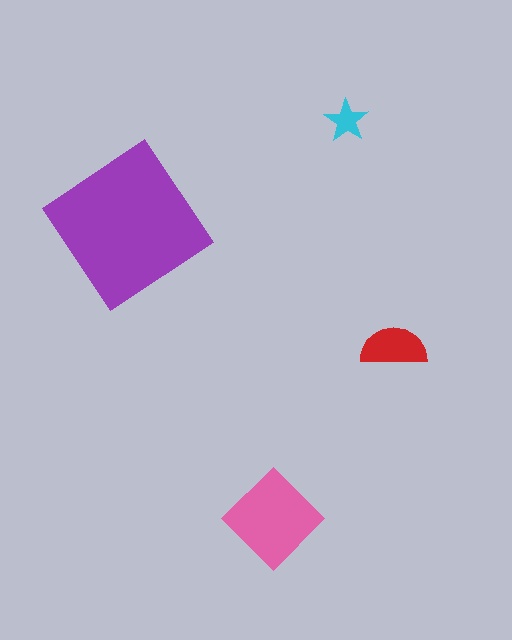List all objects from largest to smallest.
The purple diamond, the pink diamond, the red semicircle, the cyan star.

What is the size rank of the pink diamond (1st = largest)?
2nd.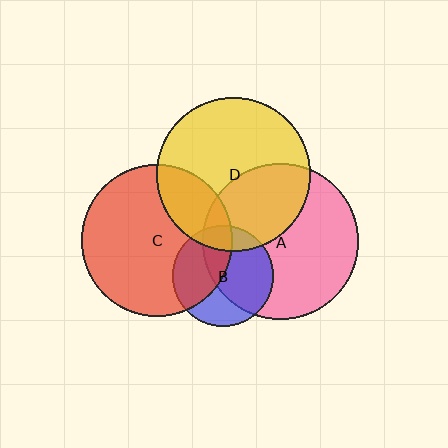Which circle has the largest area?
Circle A (pink).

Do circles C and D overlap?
Yes.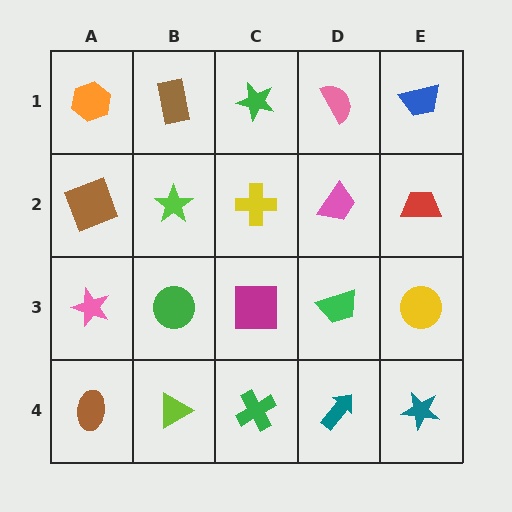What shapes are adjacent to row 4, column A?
A pink star (row 3, column A), a lime triangle (row 4, column B).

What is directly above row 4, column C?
A magenta square.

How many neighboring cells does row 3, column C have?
4.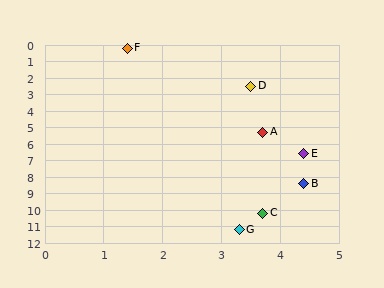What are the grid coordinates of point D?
Point D is at approximately (3.5, 2.5).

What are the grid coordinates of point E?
Point E is at approximately (4.4, 6.6).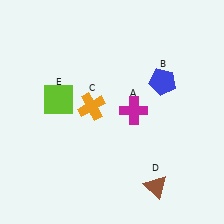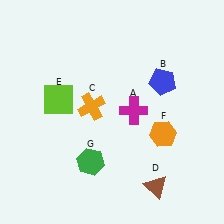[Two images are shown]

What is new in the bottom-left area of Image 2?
A green hexagon (G) was added in the bottom-left area of Image 2.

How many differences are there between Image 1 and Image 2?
There are 2 differences between the two images.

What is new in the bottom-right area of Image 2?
An orange hexagon (F) was added in the bottom-right area of Image 2.